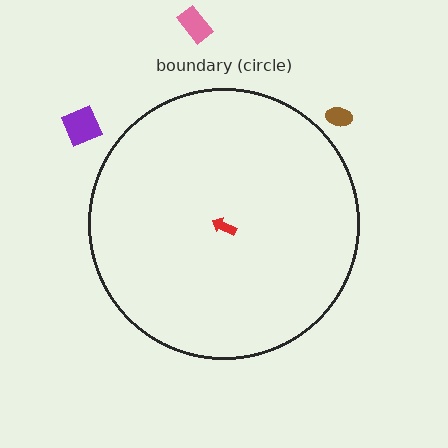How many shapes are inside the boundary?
1 inside, 3 outside.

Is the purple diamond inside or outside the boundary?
Outside.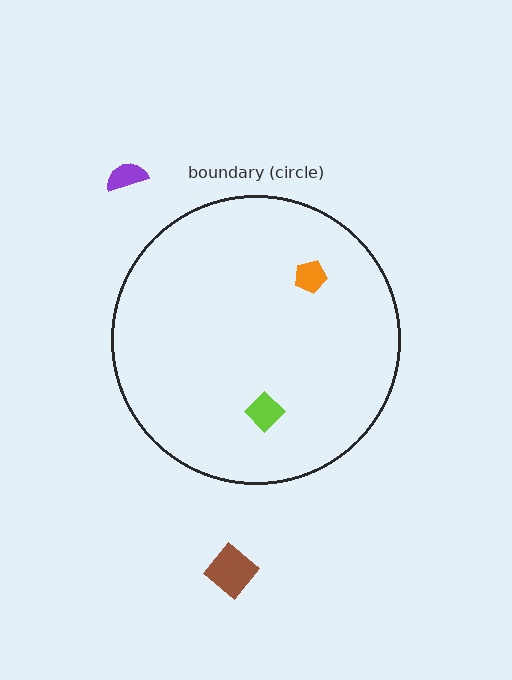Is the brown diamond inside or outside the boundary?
Outside.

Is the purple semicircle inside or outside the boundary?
Outside.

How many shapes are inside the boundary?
2 inside, 2 outside.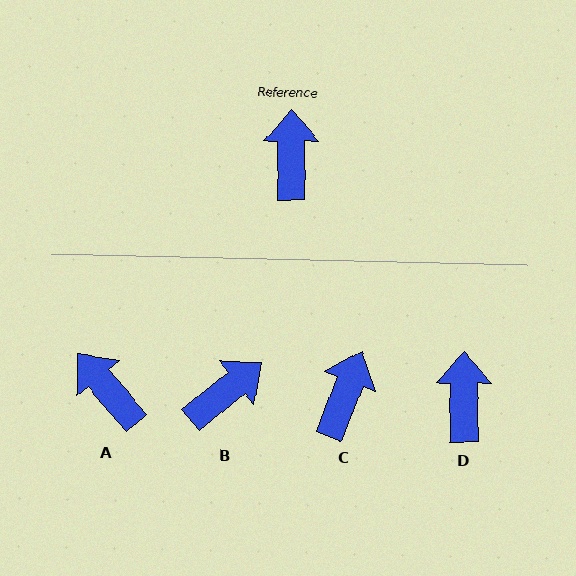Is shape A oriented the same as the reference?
No, it is off by about 40 degrees.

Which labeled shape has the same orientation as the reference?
D.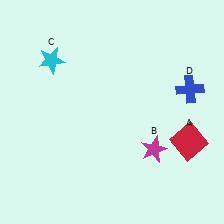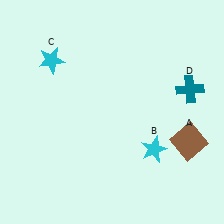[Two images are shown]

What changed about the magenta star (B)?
In Image 1, B is magenta. In Image 2, it changed to cyan.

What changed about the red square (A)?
In Image 1, A is red. In Image 2, it changed to brown.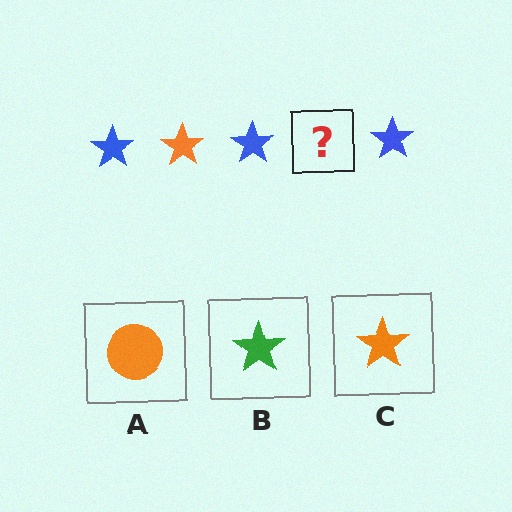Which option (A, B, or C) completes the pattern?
C.